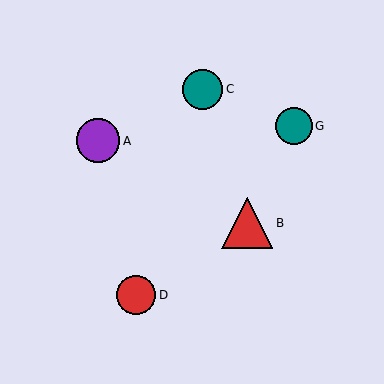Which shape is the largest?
The red triangle (labeled B) is the largest.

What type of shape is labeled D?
Shape D is a red circle.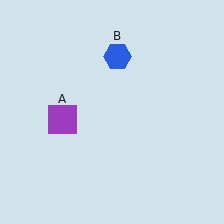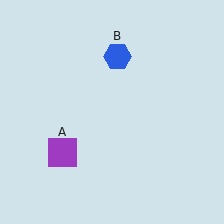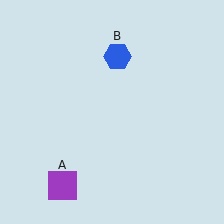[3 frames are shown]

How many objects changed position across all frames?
1 object changed position: purple square (object A).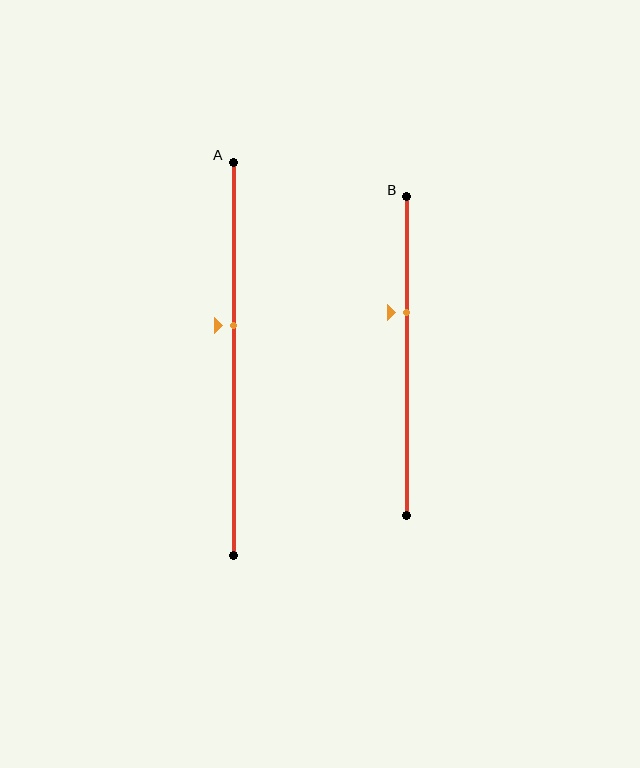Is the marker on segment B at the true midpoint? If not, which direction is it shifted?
No, the marker on segment B is shifted upward by about 14% of the segment length.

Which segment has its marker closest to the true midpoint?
Segment A has its marker closest to the true midpoint.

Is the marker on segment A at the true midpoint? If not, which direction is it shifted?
No, the marker on segment A is shifted upward by about 9% of the segment length.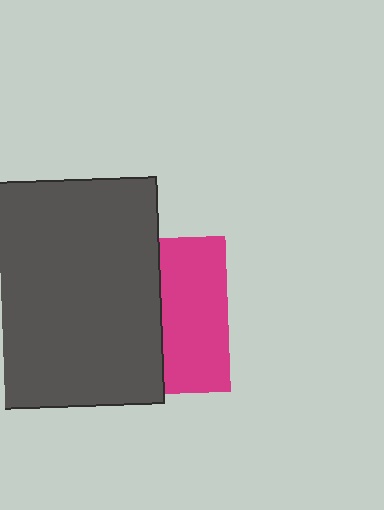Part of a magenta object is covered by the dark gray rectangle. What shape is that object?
It is a square.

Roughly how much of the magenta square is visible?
A small part of it is visible (roughly 42%).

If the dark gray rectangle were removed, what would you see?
You would see the complete magenta square.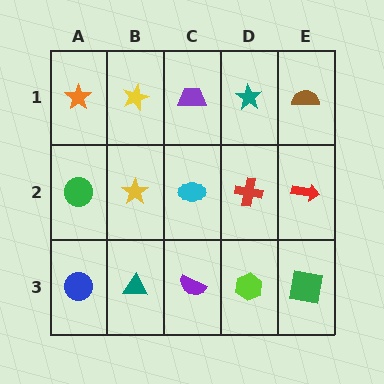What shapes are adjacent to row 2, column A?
An orange star (row 1, column A), a blue circle (row 3, column A), a yellow star (row 2, column B).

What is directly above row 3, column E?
A red arrow.